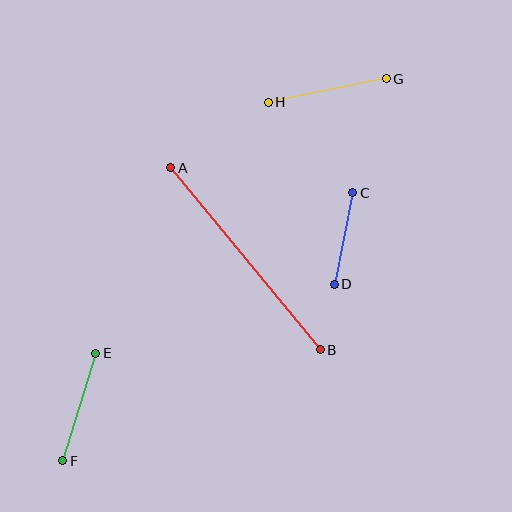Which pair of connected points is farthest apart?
Points A and B are farthest apart.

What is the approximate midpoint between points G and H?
The midpoint is at approximately (327, 91) pixels.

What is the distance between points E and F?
The distance is approximately 113 pixels.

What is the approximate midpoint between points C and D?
The midpoint is at approximately (343, 239) pixels.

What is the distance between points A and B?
The distance is approximately 236 pixels.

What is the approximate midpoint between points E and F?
The midpoint is at approximately (79, 407) pixels.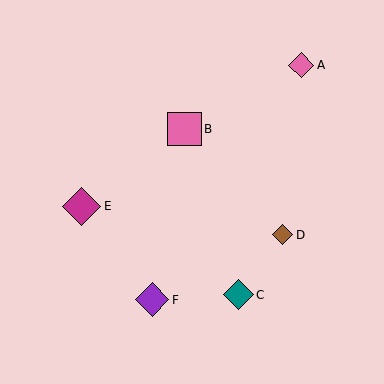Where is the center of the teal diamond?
The center of the teal diamond is at (238, 295).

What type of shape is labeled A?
Shape A is a pink diamond.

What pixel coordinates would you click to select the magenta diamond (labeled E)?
Click at (82, 206) to select the magenta diamond E.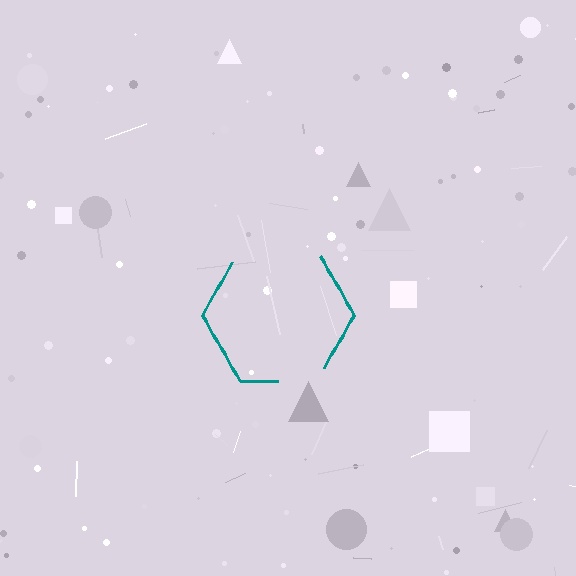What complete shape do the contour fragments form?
The contour fragments form a hexagon.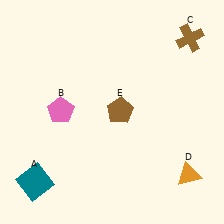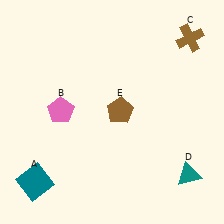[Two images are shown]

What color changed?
The triangle (D) changed from orange in Image 1 to teal in Image 2.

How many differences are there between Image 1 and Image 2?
There is 1 difference between the two images.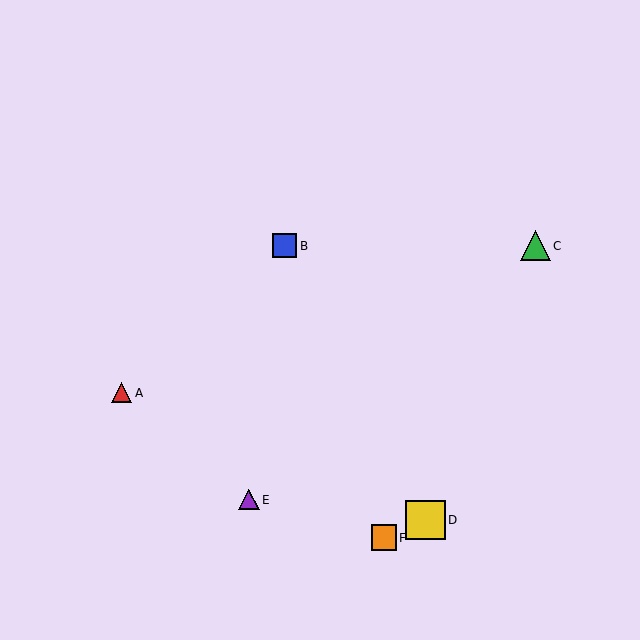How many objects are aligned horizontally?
2 objects (B, C) are aligned horizontally.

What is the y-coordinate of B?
Object B is at y≈246.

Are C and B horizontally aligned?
Yes, both are at y≈246.